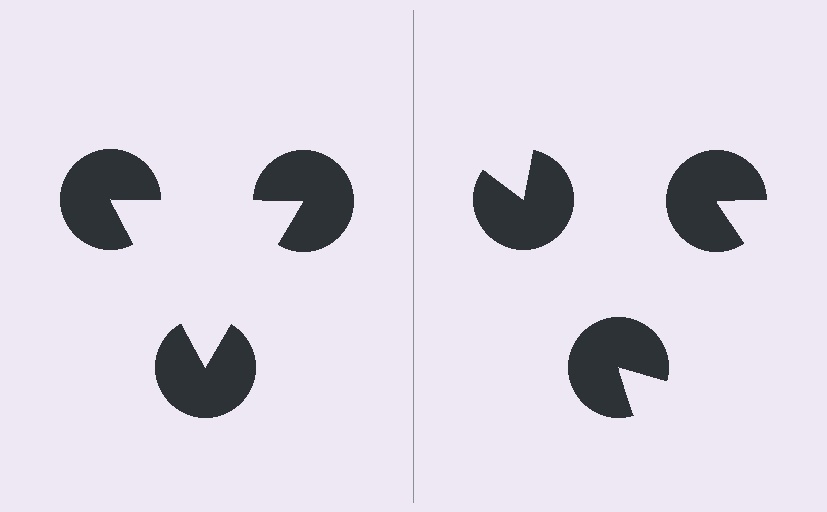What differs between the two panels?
The pac-man discs are positioned identically on both sides; only the wedge orientations differ. On the left they align to a triangle; on the right they are misaligned.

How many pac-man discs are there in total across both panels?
6 — 3 on each side.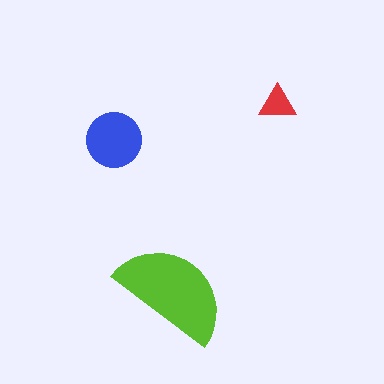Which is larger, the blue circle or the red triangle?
The blue circle.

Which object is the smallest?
The red triangle.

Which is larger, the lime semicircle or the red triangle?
The lime semicircle.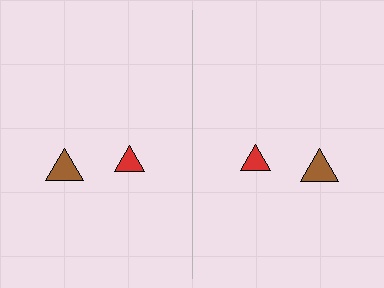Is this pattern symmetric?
Yes, this pattern has bilateral (reflection) symmetry.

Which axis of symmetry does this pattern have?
The pattern has a vertical axis of symmetry running through the center of the image.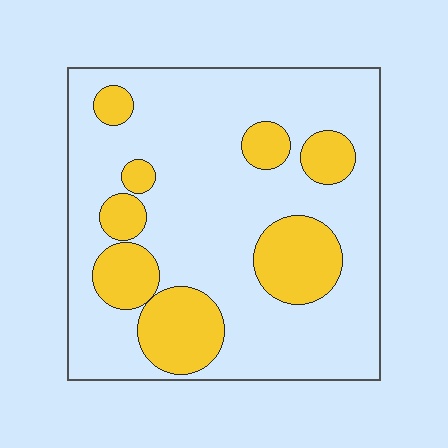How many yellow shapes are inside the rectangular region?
8.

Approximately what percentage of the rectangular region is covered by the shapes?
Approximately 25%.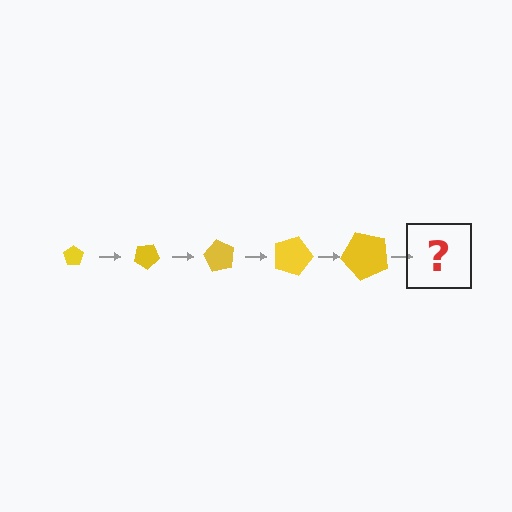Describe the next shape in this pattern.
It should be a pentagon, larger than the previous one and rotated 150 degrees from the start.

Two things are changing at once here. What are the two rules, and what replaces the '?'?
The two rules are that the pentagon grows larger each step and it rotates 30 degrees each step. The '?' should be a pentagon, larger than the previous one and rotated 150 degrees from the start.